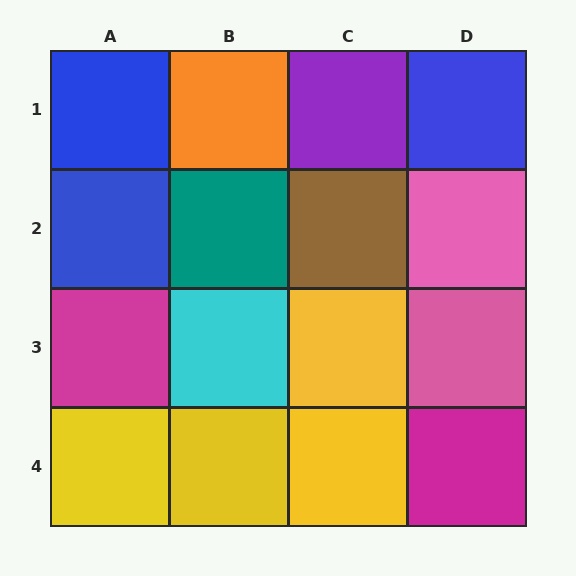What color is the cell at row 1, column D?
Blue.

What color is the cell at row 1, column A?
Blue.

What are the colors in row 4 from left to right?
Yellow, yellow, yellow, magenta.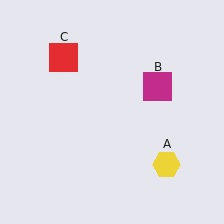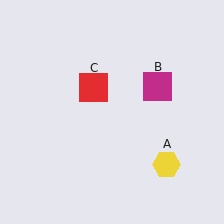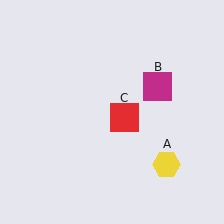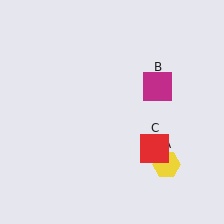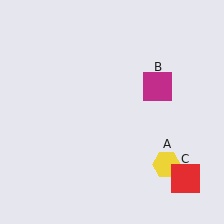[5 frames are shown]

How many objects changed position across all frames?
1 object changed position: red square (object C).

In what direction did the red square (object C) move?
The red square (object C) moved down and to the right.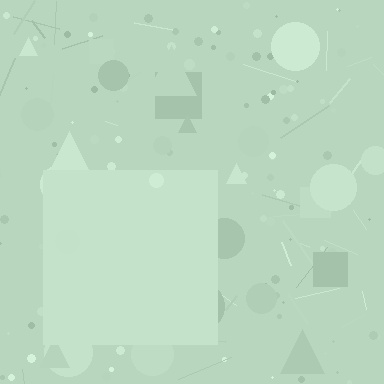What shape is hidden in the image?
A square is hidden in the image.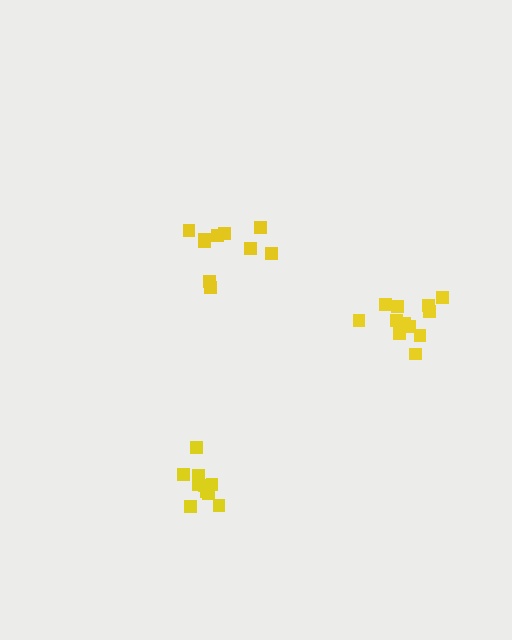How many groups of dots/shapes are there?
There are 3 groups.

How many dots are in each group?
Group 1: 10 dots, Group 2: 10 dots, Group 3: 12 dots (32 total).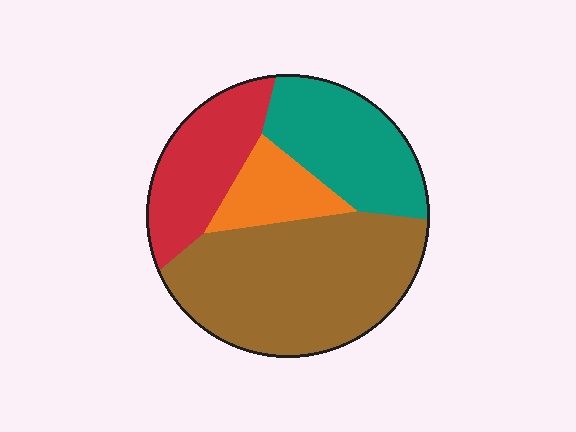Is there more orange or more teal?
Teal.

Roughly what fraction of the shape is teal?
Teal takes up less than a quarter of the shape.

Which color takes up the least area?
Orange, at roughly 10%.